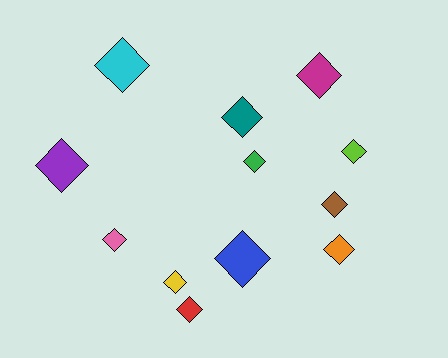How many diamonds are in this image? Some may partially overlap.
There are 12 diamonds.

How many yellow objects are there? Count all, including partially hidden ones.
There is 1 yellow object.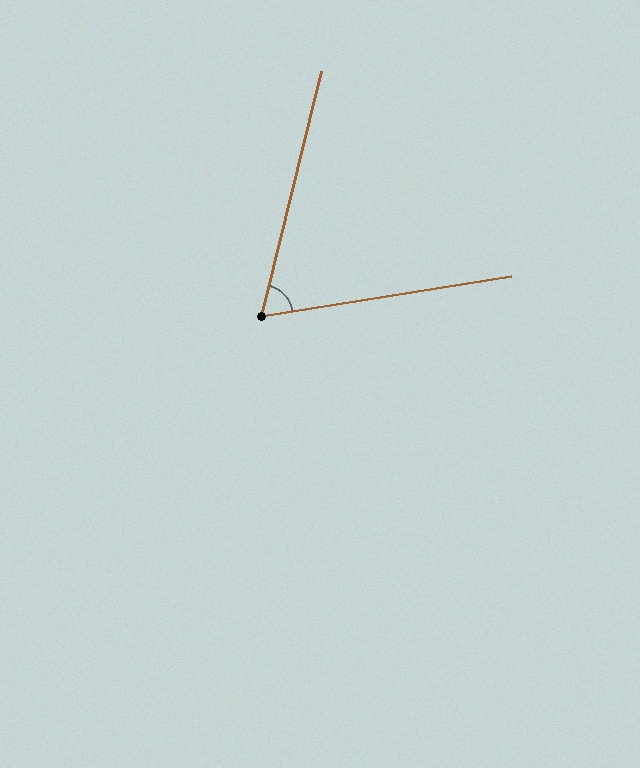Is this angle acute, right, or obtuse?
It is acute.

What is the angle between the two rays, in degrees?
Approximately 67 degrees.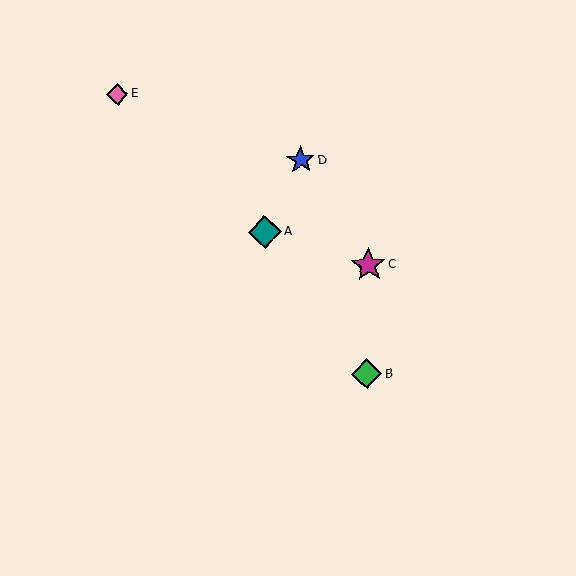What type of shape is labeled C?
Shape C is a magenta star.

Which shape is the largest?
The magenta star (labeled C) is the largest.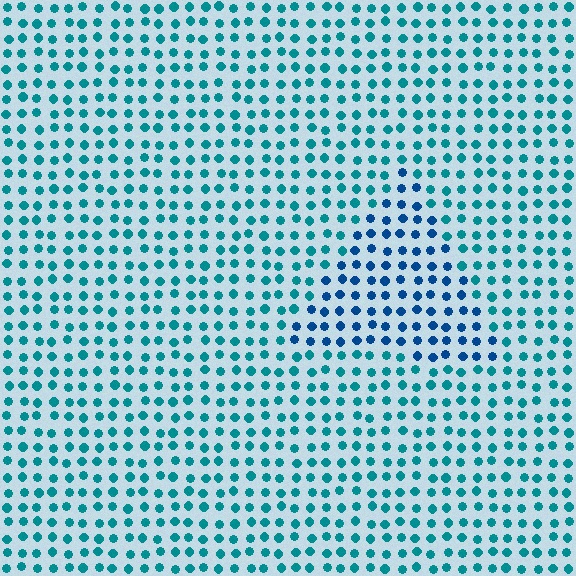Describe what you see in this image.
The image is filled with small teal elements in a uniform arrangement. A triangle-shaped region is visible where the elements are tinted to a slightly different hue, forming a subtle color boundary.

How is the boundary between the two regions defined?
The boundary is defined purely by a slight shift in hue (about 29 degrees). Spacing, size, and orientation are identical on both sides.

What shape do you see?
I see a triangle.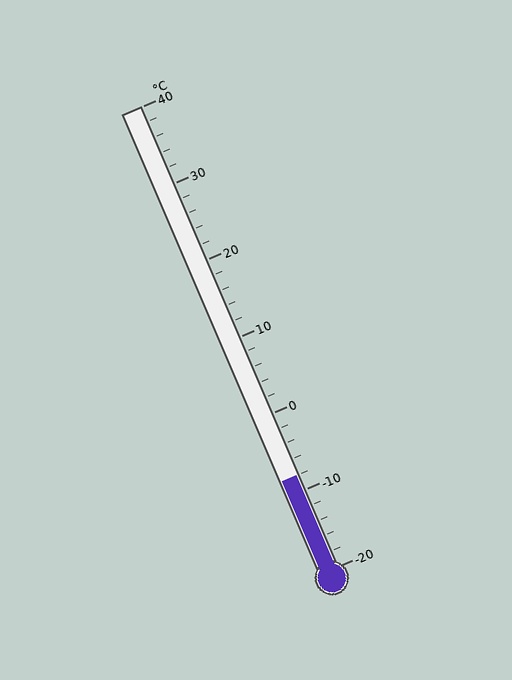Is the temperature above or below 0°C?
The temperature is below 0°C.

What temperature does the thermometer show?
The thermometer shows approximately -8°C.